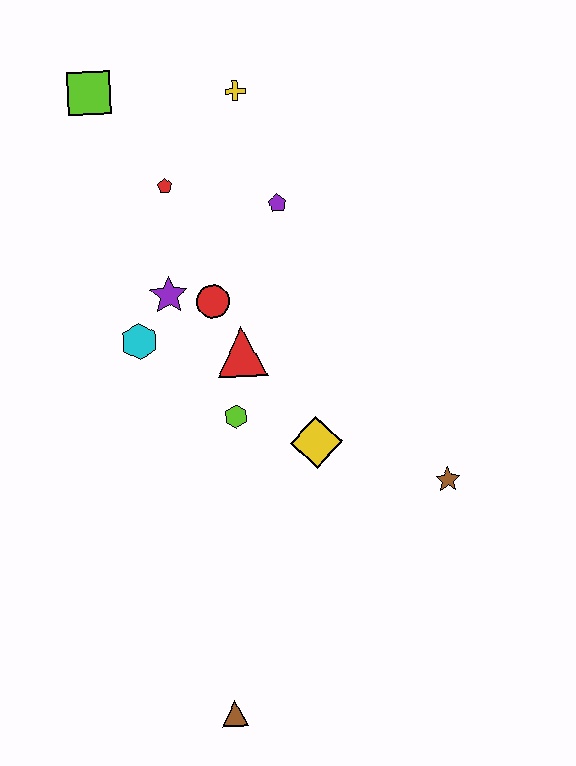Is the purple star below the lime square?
Yes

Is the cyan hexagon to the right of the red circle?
No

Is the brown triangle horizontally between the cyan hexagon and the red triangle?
Yes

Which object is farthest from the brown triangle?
The lime square is farthest from the brown triangle.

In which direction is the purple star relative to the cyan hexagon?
The purple star is above the cyan hexagon.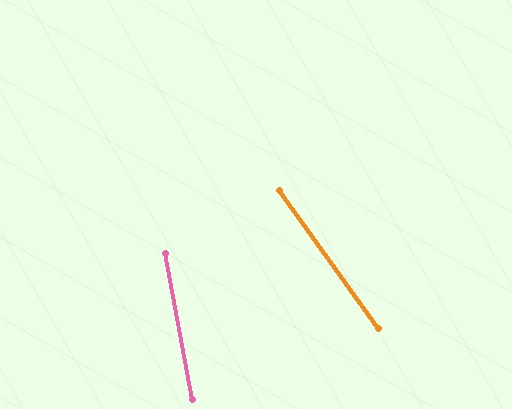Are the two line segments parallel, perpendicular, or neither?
Neither parallel nor perpendicular — they differ by about 25°.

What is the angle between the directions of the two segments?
Approximately 25 degrees.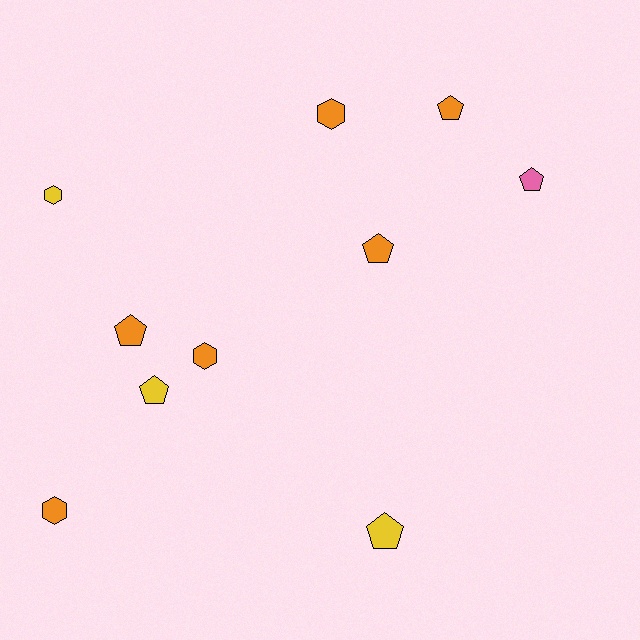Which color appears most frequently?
Orange, with 6 objects.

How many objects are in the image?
There are 10 objects.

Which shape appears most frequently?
Pentagon, with 6 objects.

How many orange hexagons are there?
There are 3 orange hexagons.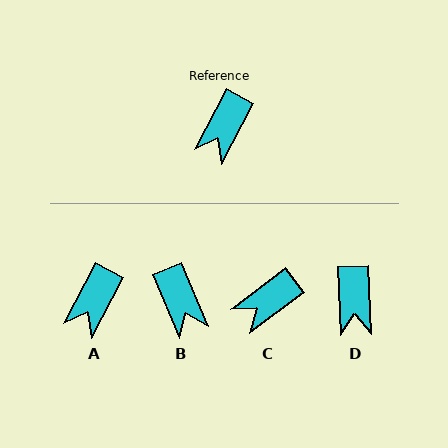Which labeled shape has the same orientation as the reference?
A.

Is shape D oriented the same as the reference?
No, it is off by about 30 degrees.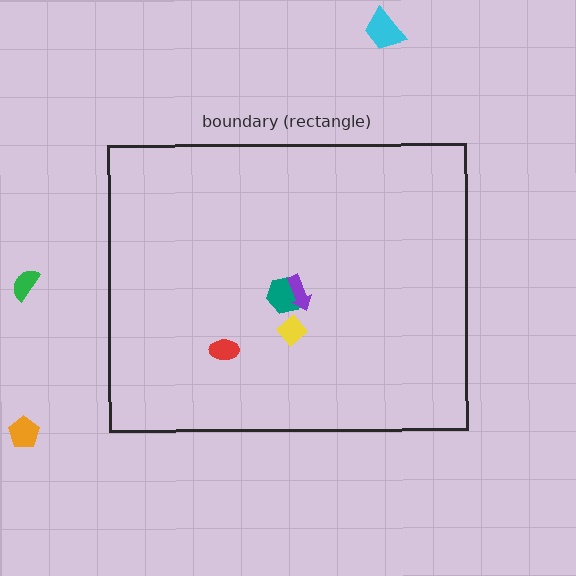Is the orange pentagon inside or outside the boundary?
Outside.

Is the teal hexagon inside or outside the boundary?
Inside.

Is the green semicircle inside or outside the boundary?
Outside.